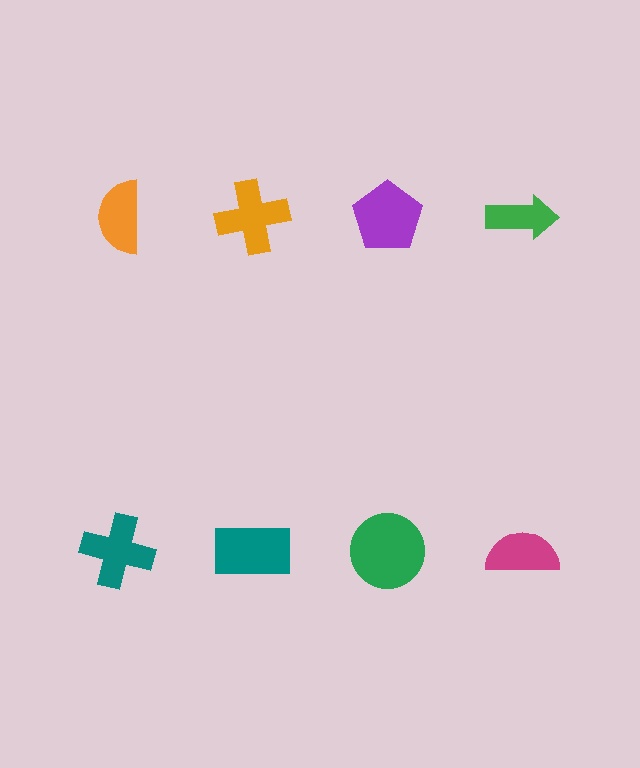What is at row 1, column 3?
A purple pentagon.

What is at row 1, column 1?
An orange semicircle.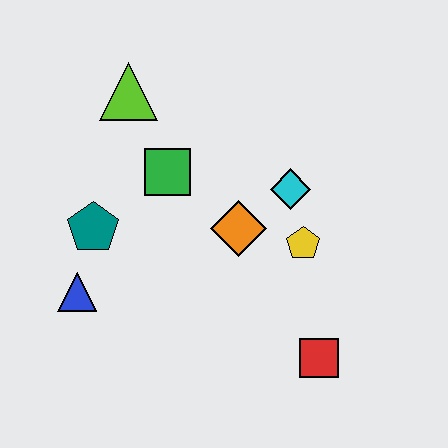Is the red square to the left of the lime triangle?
No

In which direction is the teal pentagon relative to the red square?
The teal pentagon is to the left of the red square.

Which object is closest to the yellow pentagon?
The cyan diamond is closest to the yellow pentagon.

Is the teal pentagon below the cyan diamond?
Yes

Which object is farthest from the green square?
The red square is farthest from the green square.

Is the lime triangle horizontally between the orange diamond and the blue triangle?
Yes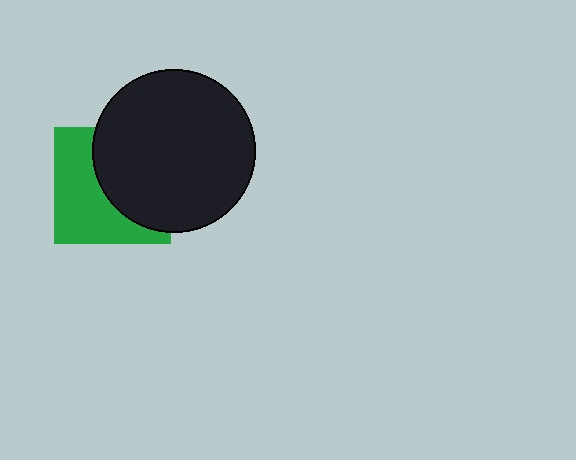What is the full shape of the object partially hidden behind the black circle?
The partially hidden object is a green square.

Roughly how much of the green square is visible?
About half of it is visible (roughly 49%).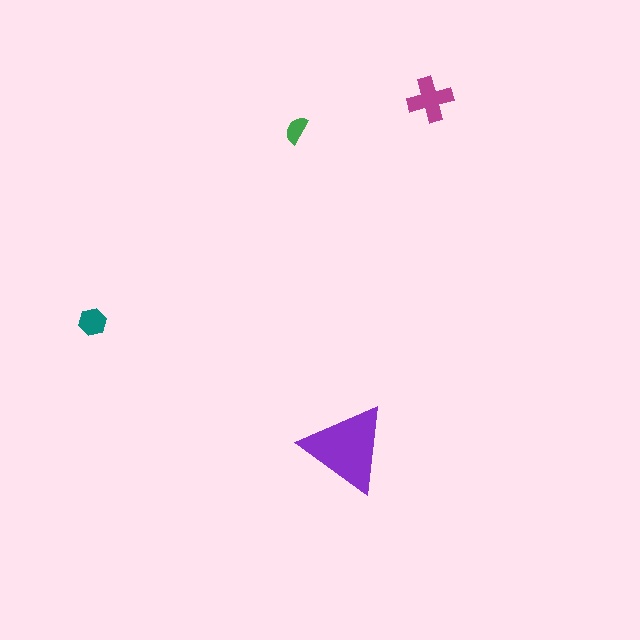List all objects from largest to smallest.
The purple triangle, the magenta cross, the teal hexagon, the green semicircle.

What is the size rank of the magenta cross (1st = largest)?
2nd.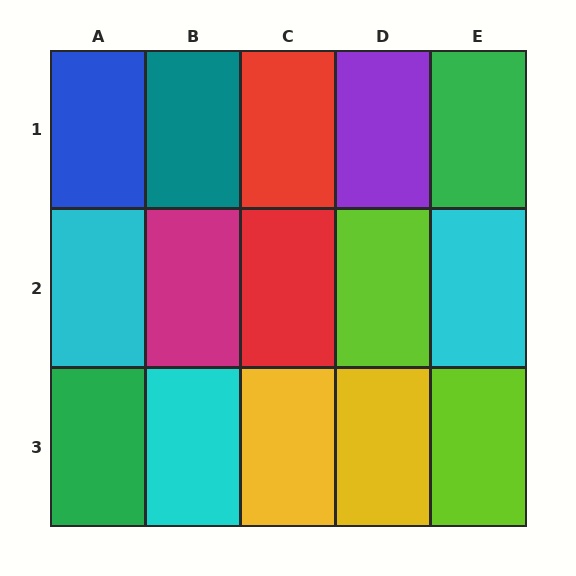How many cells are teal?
1 cell is teal.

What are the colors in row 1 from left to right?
Blue, teal, red, purple, green.